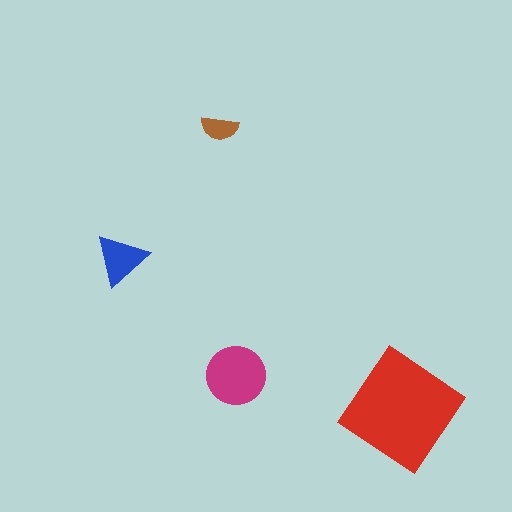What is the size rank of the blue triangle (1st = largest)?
3rd.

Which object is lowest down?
The red diamond is bottommost.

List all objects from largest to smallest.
The red diamond, the magenta circle, the blue triangle, the brown semicircle.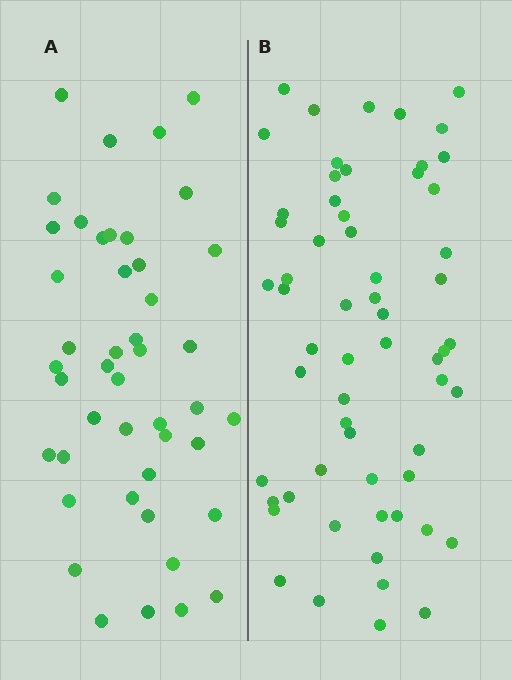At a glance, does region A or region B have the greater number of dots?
Region B (the right region) has more dots.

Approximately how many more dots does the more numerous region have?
Region B has approximately 15 more dots than region A.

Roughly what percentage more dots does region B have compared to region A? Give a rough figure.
About 35% more.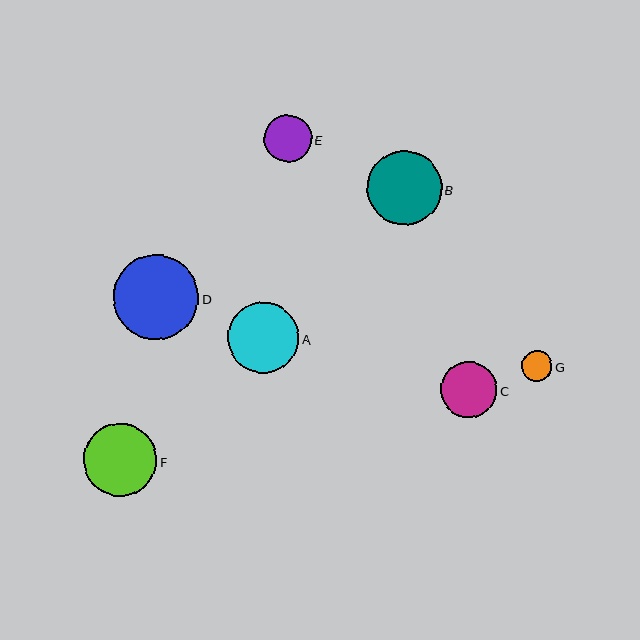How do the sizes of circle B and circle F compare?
Circle B and circle F are approximately the same size.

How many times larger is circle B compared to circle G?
Circle B is approximately 2.4 times the size of circle G.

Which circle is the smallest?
Circle G is the smallest with a size of approximately 31 pixels.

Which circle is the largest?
Circle D is the largest with a size of approximately 85 pixels.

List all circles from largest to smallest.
From largest to smallest: D, B, F, A, C, E, G.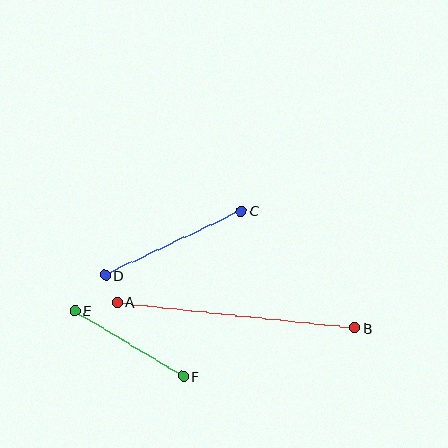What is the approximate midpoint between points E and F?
The midpoint is at approximately (129, 344) pixels.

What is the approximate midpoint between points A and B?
The midpoint is at approximately (236, 315) pixels.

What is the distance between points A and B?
The distance is approximately 239 pixels.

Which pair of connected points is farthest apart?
Points A and B are farthest apart.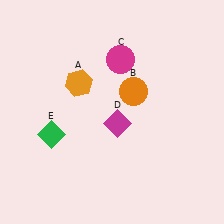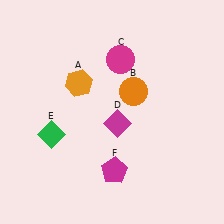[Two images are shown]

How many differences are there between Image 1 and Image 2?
There is 1 difference between the two images.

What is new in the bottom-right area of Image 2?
A magenta pentagon (F) was added in the bottom-right area of Image 2.